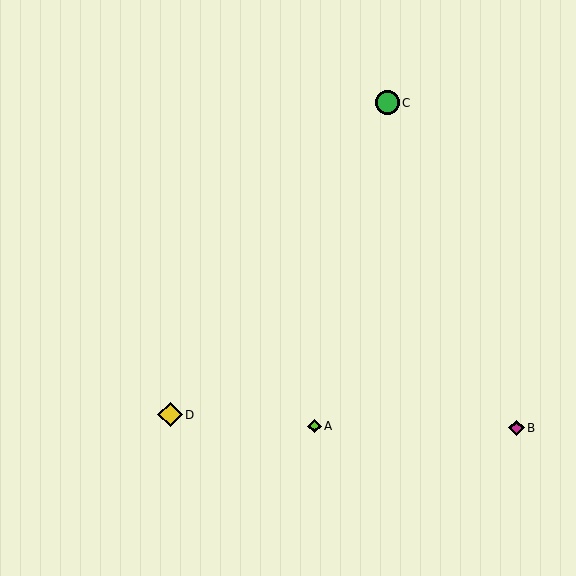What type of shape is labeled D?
Shape D is a yellow diamond.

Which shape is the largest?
The yellow diamond (labeled D) is the largest.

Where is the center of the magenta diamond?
The center of the magenta diamond is at (516, 428).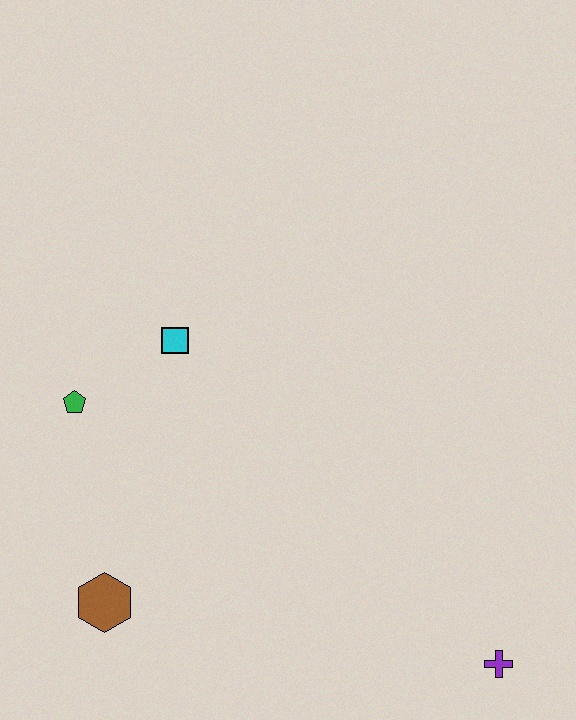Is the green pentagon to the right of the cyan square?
No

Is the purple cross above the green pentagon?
No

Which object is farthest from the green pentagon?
The purple cross is farthest from the green pentagon.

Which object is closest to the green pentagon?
The cyan square is closest to the green pentagon.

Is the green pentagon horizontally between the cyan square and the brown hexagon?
No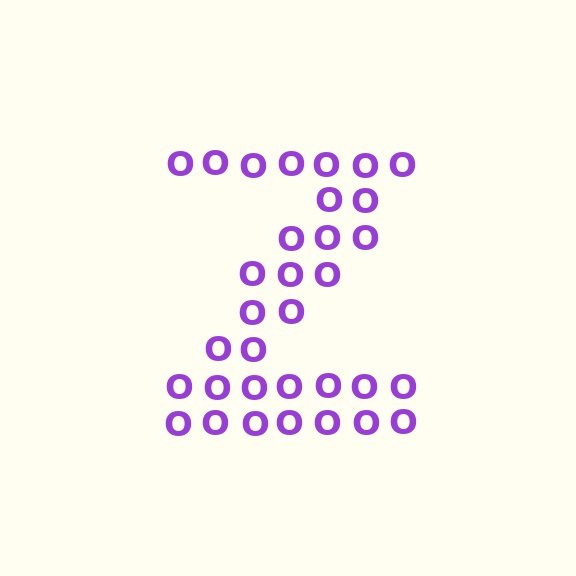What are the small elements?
The small elements are letter O's.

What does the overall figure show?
The overall figure shows the letter Z.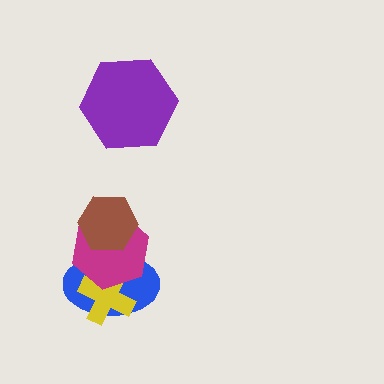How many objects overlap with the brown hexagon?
2 objects overlap with the brown hexagon.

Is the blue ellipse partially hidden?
Yes, it is partially covered by another shape.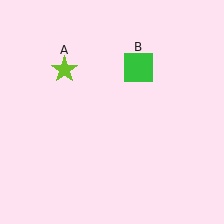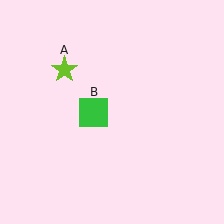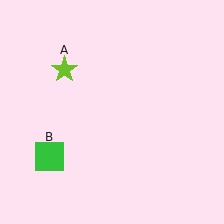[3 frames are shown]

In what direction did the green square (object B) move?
The green square (object B) moved down and to the left.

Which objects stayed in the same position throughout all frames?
Lime star (object A) remained stationary.